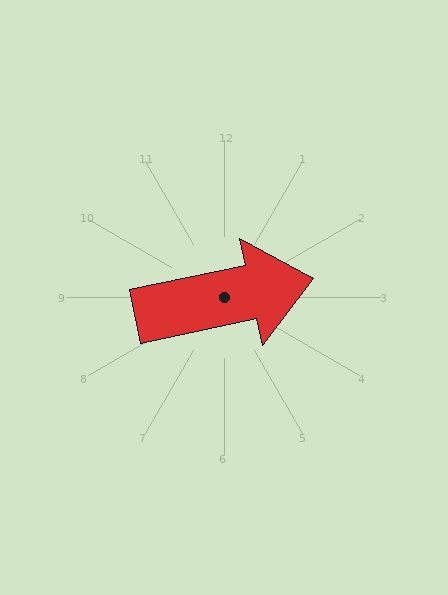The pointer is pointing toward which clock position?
Roughly 3 o'clock.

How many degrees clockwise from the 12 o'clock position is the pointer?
Approximately 78 degrees.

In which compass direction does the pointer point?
East.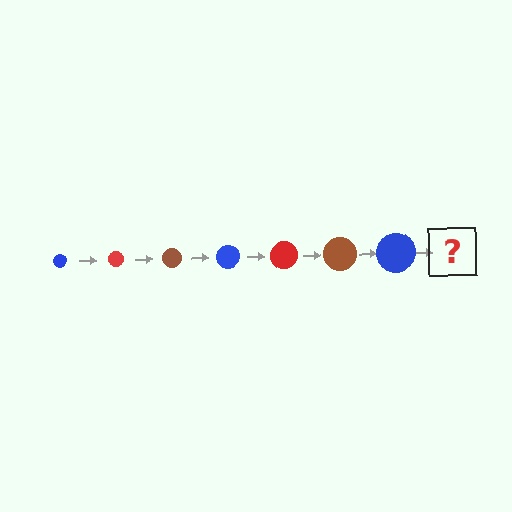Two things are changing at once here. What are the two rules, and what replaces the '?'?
The two rules are that the circle grows larger each step and the color cycles through blue, red, and brown. The '?' should be a red circle, larger than the previous one.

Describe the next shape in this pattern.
It should be a red circle, larger than the previous one.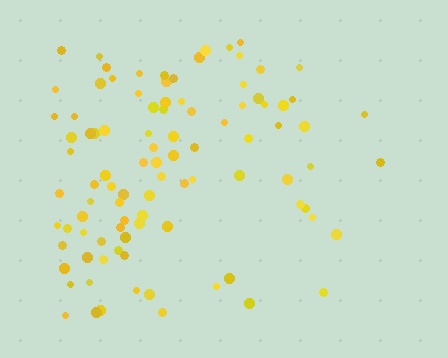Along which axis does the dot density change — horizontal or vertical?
Horizontal.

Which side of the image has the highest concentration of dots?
The left.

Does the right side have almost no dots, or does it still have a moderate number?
Still a moderate number, just noticeably fewer than the left.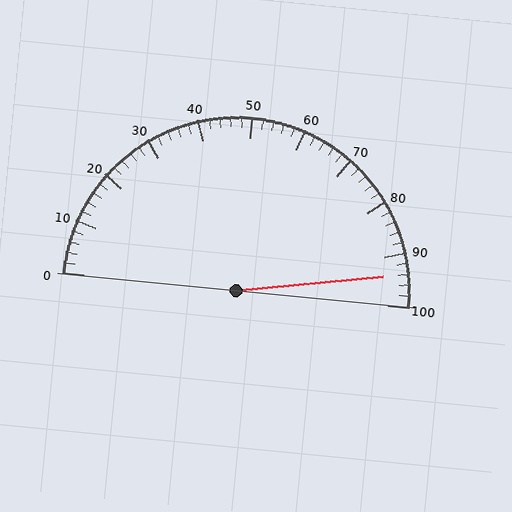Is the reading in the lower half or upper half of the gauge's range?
The reading is in the upper half of the range (0 to 100).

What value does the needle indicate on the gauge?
The needle indicates approximately 94.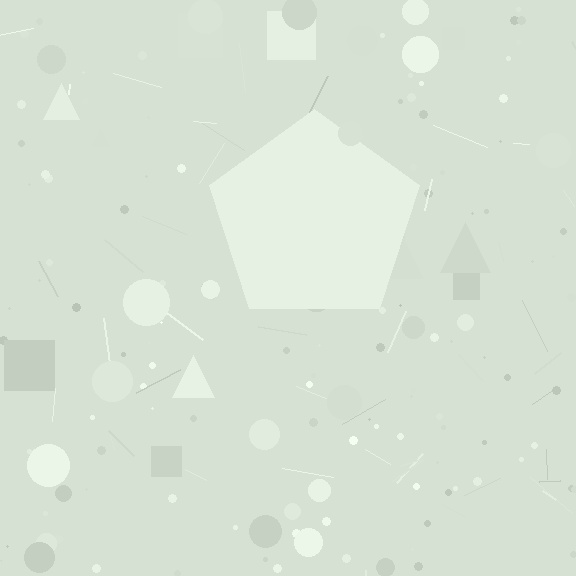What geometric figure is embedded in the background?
A pentagon is embedded in the background.